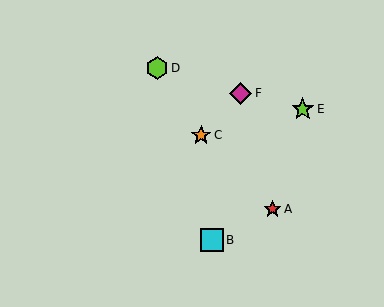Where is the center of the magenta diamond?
The center of the magenta diamond is at (240, 93).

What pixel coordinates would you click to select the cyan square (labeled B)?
Click at (212, 240) to select the cyan square B.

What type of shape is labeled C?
Shape C is an orange star.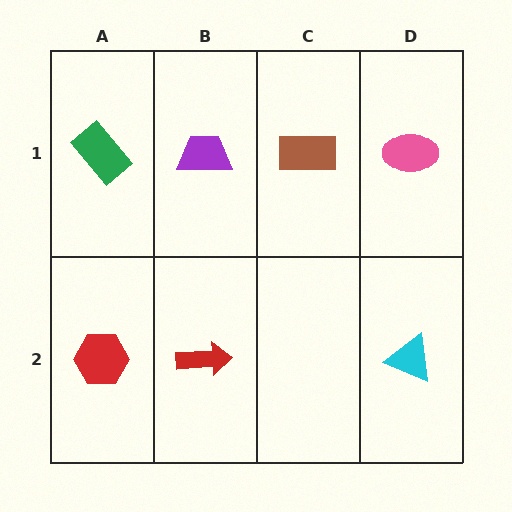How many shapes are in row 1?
4 shapes.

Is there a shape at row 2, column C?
No, that cell is empty.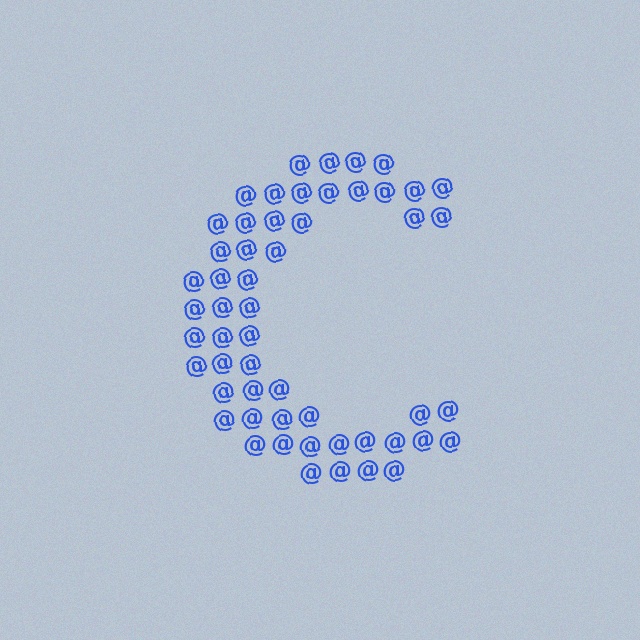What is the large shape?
The large shape is the letter C.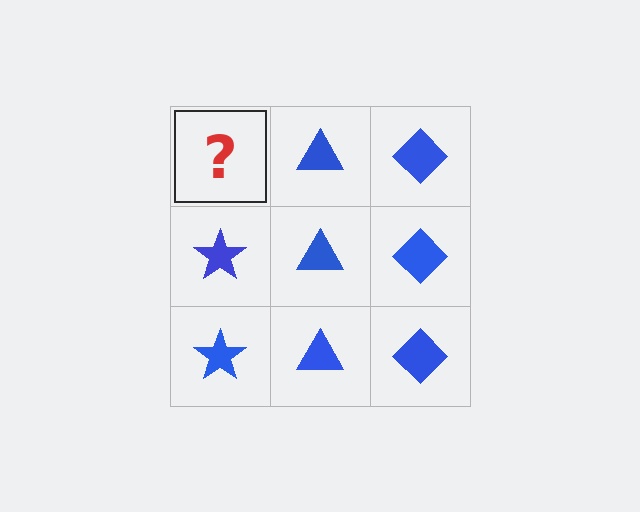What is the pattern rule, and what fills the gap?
The rule is that each column has a consistent shape. The gap should be filled with a blue star.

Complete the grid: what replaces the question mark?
The question mark should be replaced with a blue star.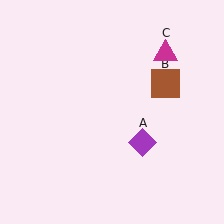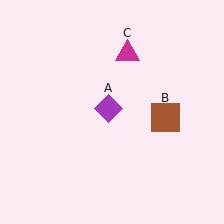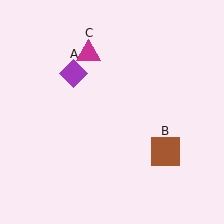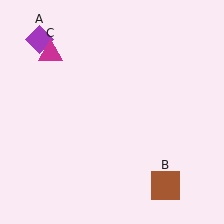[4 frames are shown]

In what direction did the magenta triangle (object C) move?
The magenta triangle (object C) moved left.